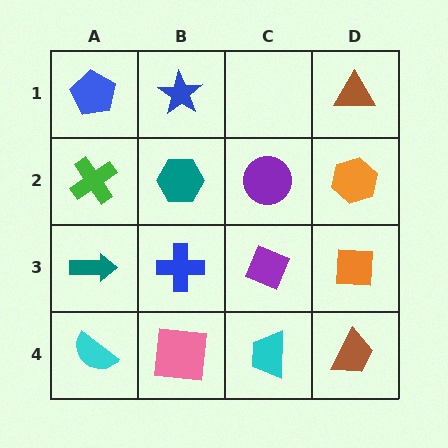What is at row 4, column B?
A pink square.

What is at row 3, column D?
An orange square.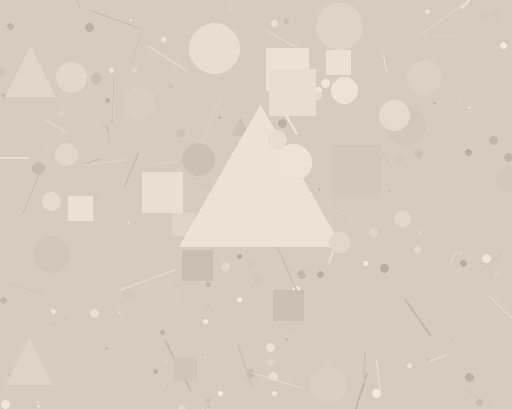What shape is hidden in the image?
A triangle is hidden in the image.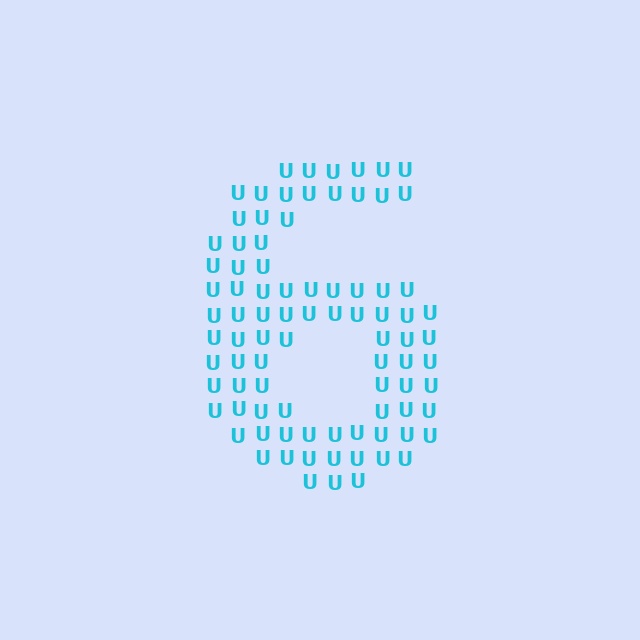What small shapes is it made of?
It is made of small letter U's.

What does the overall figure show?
The overall figure shows the digit 6.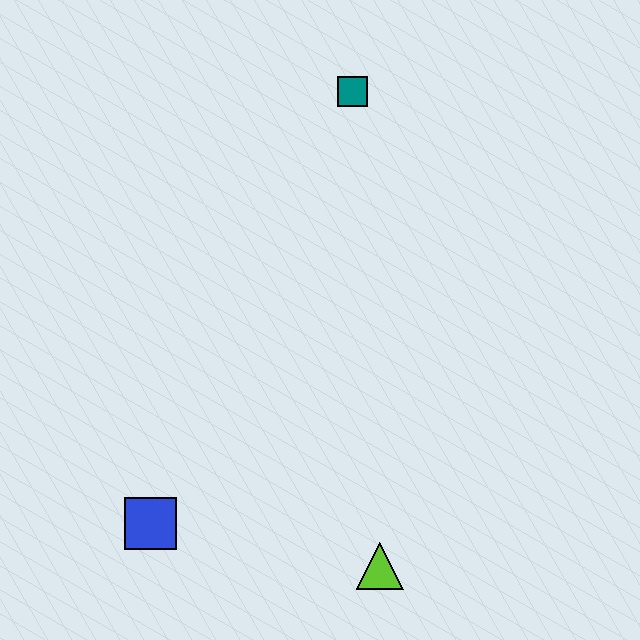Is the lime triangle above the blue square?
No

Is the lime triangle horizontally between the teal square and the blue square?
No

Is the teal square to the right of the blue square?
Yes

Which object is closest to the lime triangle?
The blue square is closest to the lime triangle.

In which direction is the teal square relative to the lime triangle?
The teal square is above the lime triangle.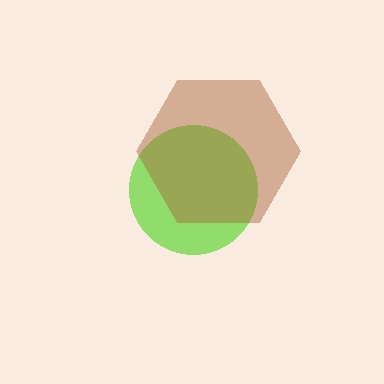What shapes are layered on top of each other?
The layered shapes are: a lime circle, a brown hexagon.